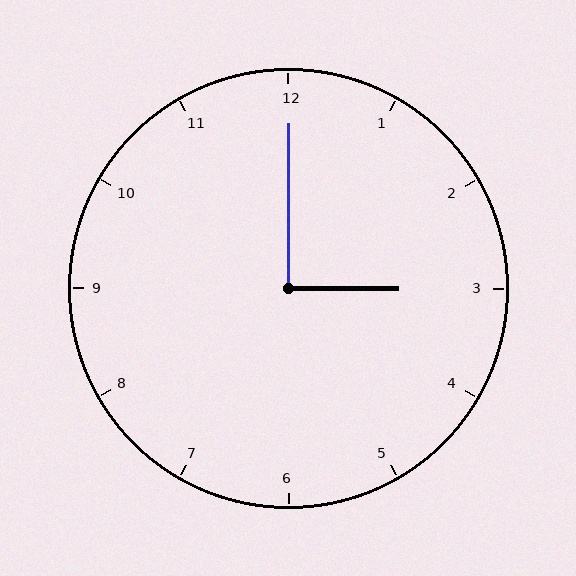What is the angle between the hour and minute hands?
Approximately 90 degrees.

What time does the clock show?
3:00.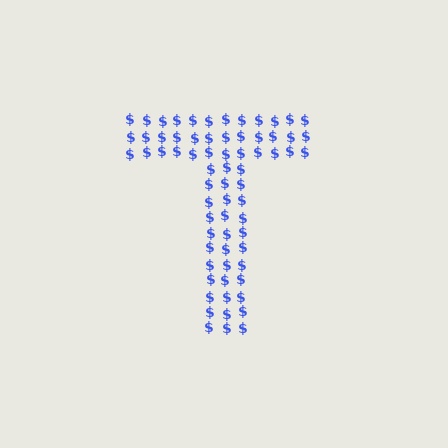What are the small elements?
The small elements are dollar signs.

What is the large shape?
The large shape is the letter T.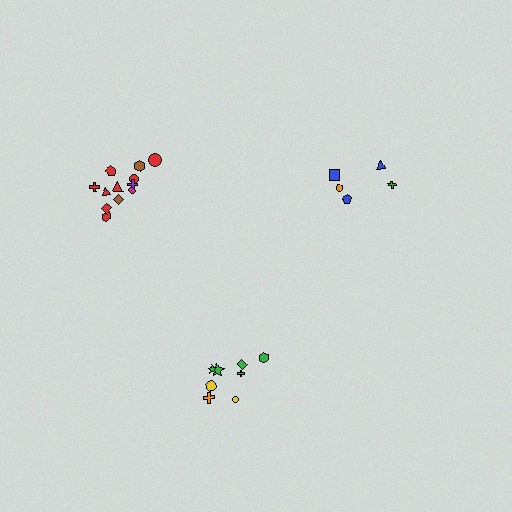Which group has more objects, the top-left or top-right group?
The top-left group.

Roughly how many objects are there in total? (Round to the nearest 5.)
Roughly 25 objects in total.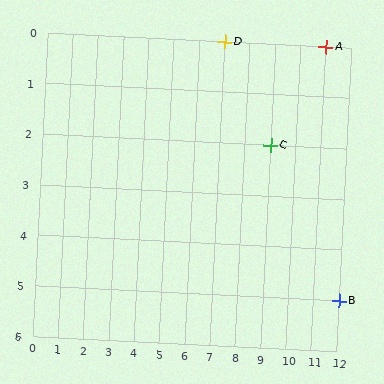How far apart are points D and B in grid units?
Points D and B are 5 columns and 5 rows apart (about 7.1 grid units diagonally).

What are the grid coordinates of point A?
Point A is at grid coordinates (11, 0).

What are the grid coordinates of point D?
Point D is at grid coordinates (7, 0).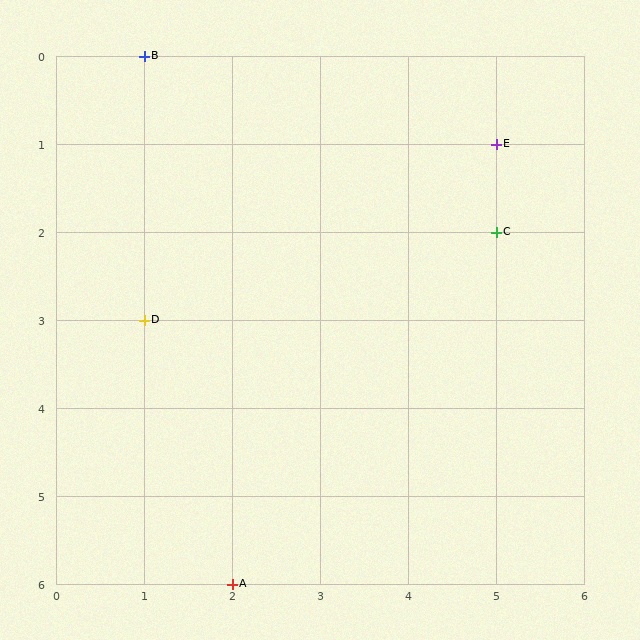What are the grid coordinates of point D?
Point D is at grid coordinates (1, 3).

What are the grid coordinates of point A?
Point A is at grid coordinates (2, 6).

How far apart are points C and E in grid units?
Points C and E are 1 row apart.